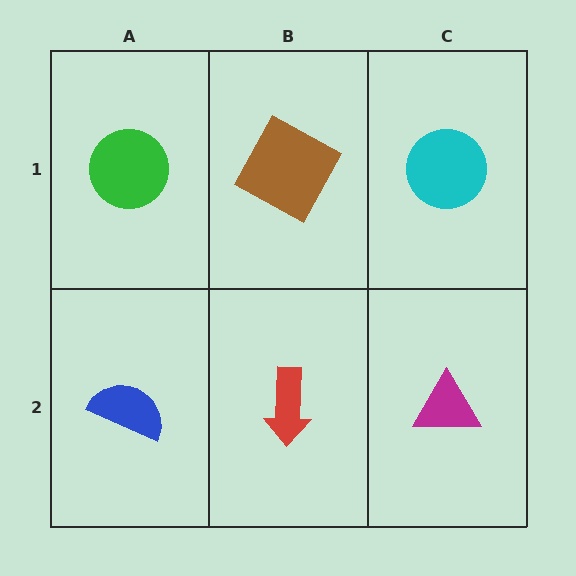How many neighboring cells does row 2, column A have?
2.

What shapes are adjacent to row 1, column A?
A blue semicircle (row 2, column A), a brown square (row 1, column B).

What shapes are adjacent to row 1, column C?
A magenta triangle (row 2, column C), a brown square (row 1, column B).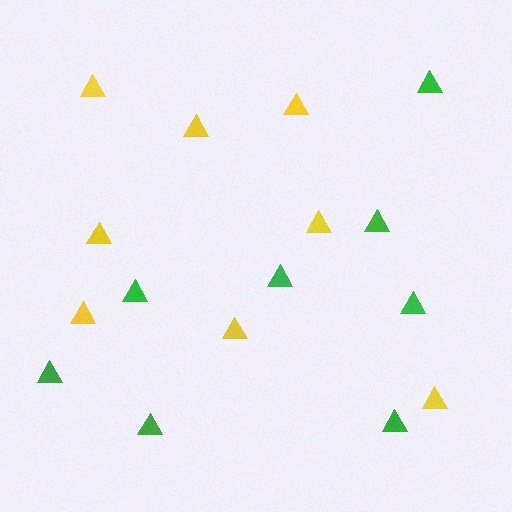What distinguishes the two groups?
There are 2 groups: one group of yellow triangles (8) and one group of green triangles (8).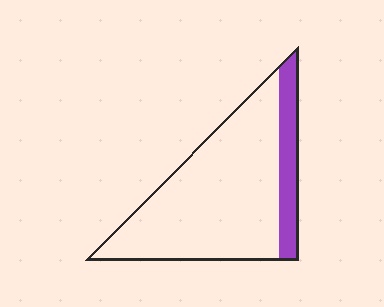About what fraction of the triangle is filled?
About one sixth (1/6).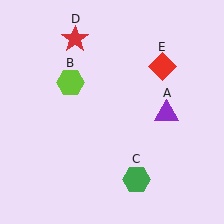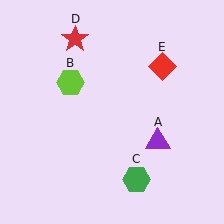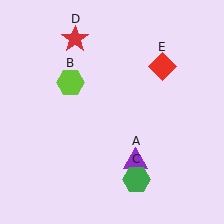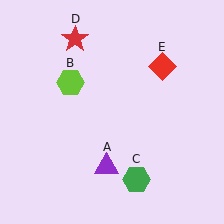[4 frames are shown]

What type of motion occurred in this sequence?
The purple triangle (object A) rotated clockwise around the center of the scene.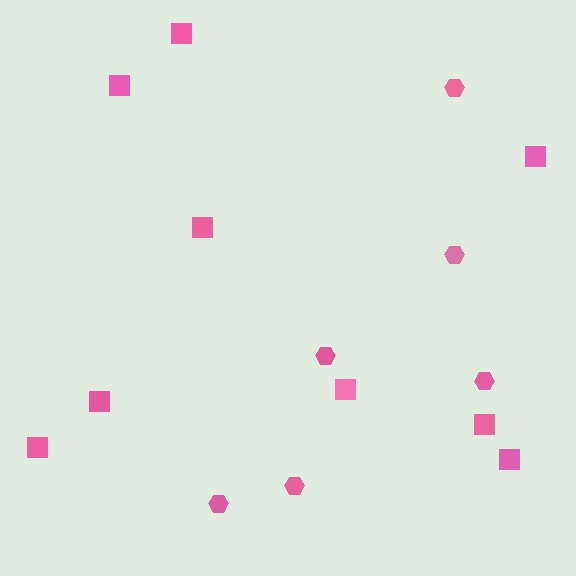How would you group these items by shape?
There are 2 groups: one group of hexagons (6) and one group of squares (9).